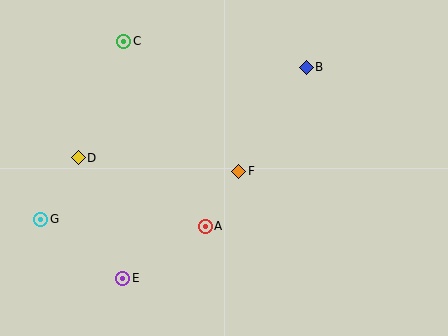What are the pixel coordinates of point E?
Point E is at (123, 278).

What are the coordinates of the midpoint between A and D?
The midpoint between A and D is at (142, 192).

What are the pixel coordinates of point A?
Point A is at (205, 226).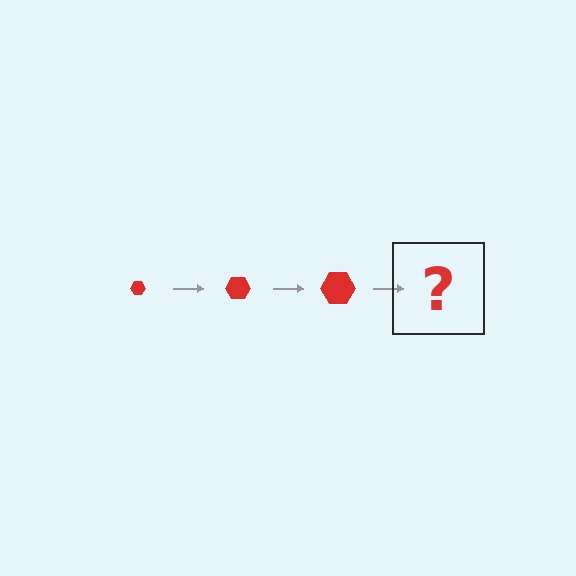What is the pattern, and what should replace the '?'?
The pattern is that the hexagon gets progressively larger each step. The '?' should be a red hexagon, larger than the previous one.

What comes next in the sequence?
The next element should be a red hexagon, larger than the previous one.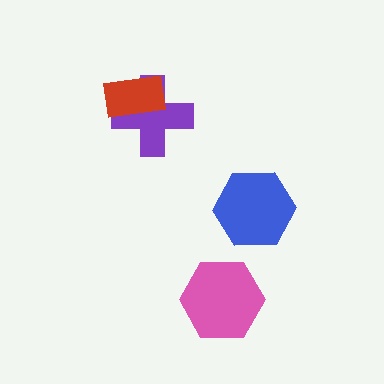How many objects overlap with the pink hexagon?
0 objects overlap with the pink hexagon.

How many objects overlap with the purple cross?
1 object overlaps with the purple cross.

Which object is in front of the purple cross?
The red rectangle is in front of the purple cross.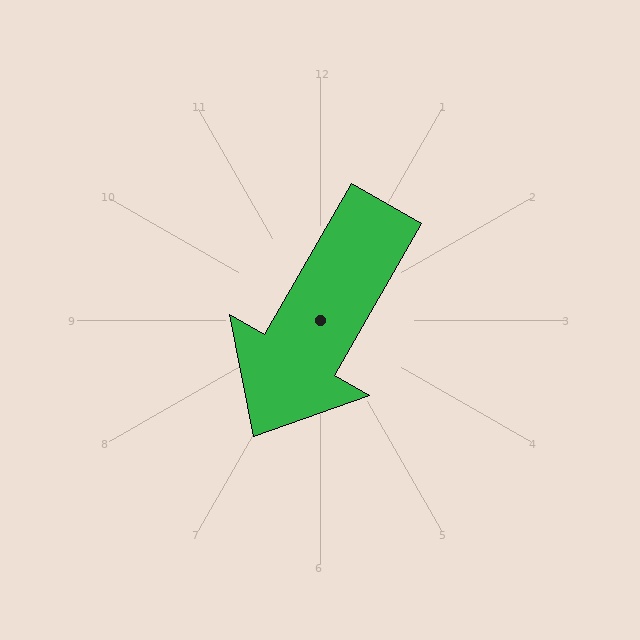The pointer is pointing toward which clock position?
Roughly 7 o'clock.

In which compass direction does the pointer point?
Southwest.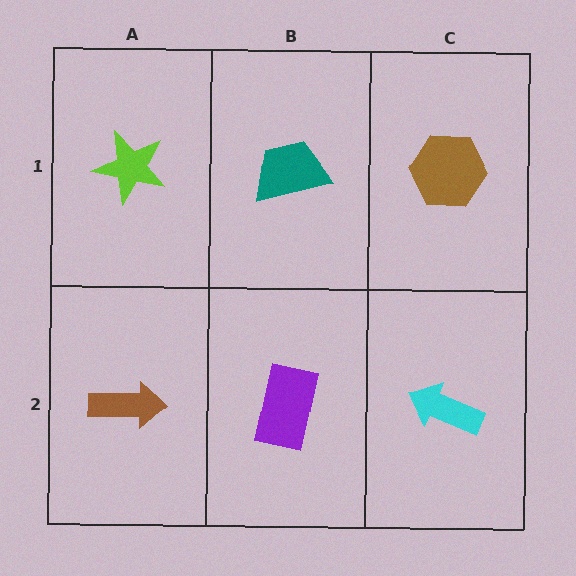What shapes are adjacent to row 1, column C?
A cyan arrow (row 2, column C), a teal trapezoid (row 1, column B).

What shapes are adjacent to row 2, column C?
A brown hexagon (row 1, column C), a purple rectangle (row 2, column B).